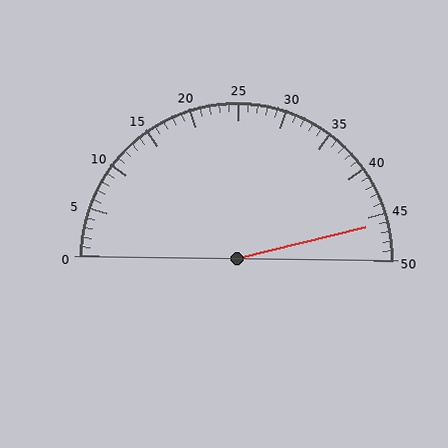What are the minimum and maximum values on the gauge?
The gauge ranges from 0 to 50.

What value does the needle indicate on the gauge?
The needle indicates approximately 46.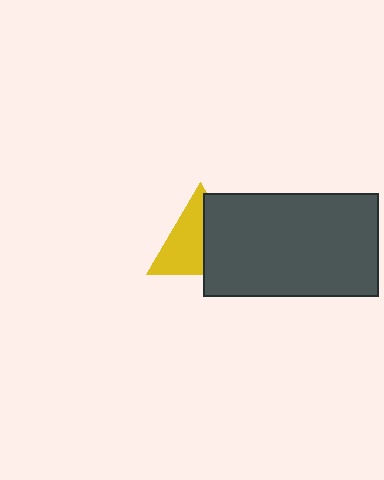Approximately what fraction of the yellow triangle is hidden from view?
Roughly 44% of the yellow triangle is hidden behind the dark gray rectangle.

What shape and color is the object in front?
The object in front is a dark gray rectangle.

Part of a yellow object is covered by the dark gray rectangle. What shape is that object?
It is a triangle.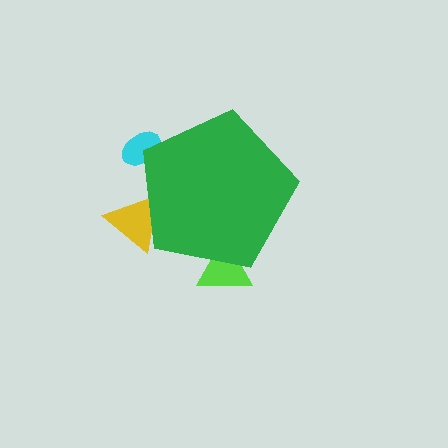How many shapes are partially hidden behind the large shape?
3 shapes are partially hidden.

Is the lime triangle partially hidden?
Yes, the lime triangle is partially hidden behind the green pentagon.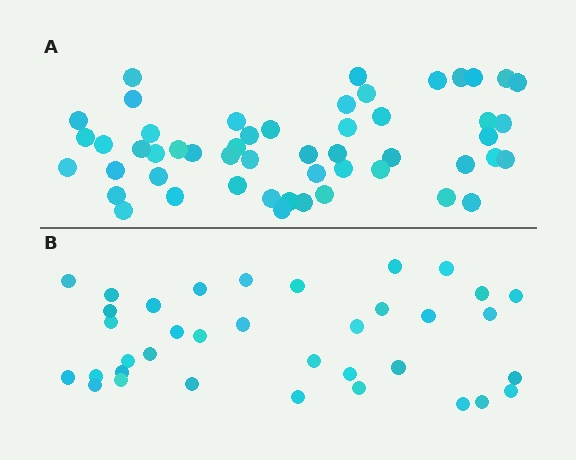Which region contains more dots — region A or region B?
Region A (the top region) has more dots.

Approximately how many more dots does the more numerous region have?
Region A has approximately 15 more dots than region B.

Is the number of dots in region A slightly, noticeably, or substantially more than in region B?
Region A has noticeably more, but not dramatically so. The ratio is roughly 1.4 to 1.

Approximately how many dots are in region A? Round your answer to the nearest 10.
About 50 dots. (The exact count is 52, which rounds to 50.)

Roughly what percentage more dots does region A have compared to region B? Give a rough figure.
About 45% more.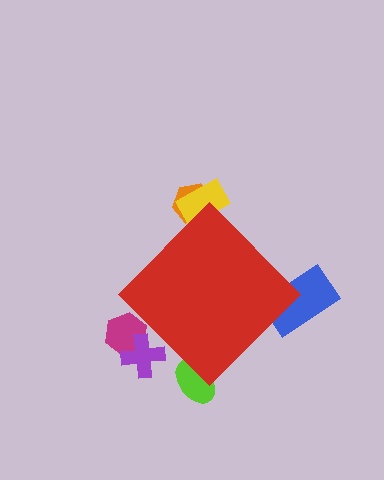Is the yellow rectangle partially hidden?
Yes, the yellow rectangle is partially hidden behind the red diamond.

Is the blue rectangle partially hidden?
Yes, the blue rectangle is partially hidden behind the red diamond.